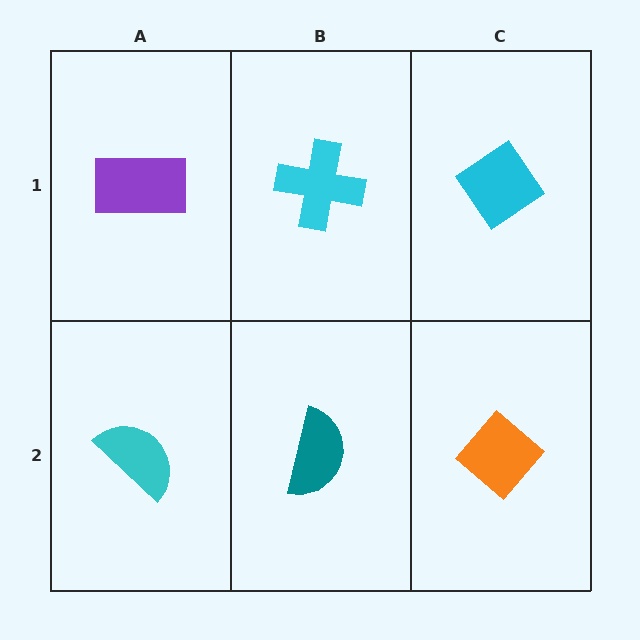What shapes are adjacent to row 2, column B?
A cyan cross (row 1, column B), a cyan semicircle (row 2, column A), an orange diamond (row 2, column C).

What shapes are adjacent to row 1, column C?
An orange diamond (row 2, column C), a cyan cross (row 1, column B).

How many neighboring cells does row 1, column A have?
2.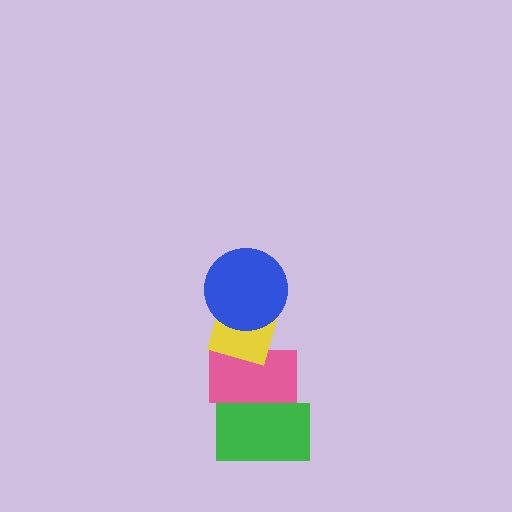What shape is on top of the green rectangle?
The pink rectangle is on top of the green rectangle.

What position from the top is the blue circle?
The blue circle is 1st from the top.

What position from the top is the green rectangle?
The green rectangle is 4th from the top.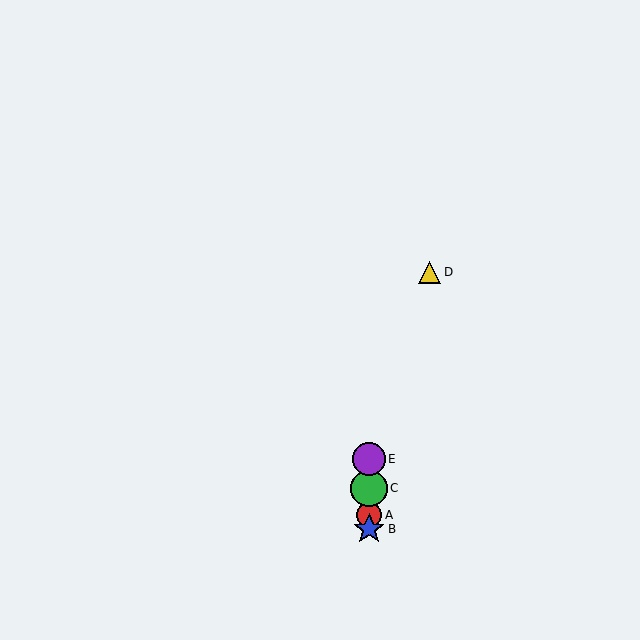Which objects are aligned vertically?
Objects A, B, C, E are aligned vertically.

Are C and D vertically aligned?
No, C is at x≈369 and D is at x≈429.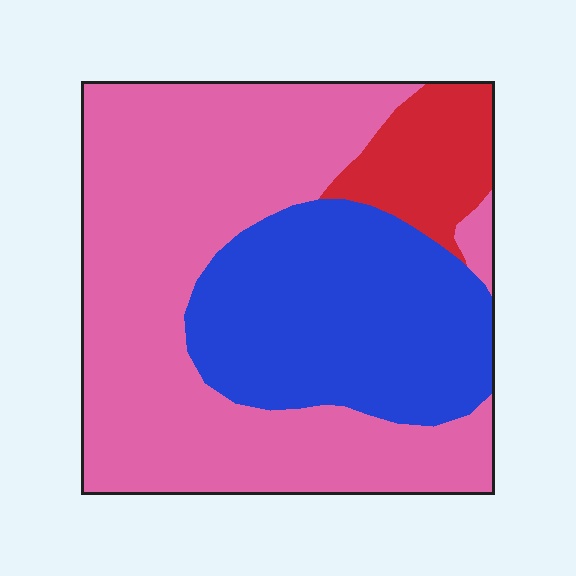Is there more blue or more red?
Blue.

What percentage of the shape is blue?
Blue takes up between a quarter and a half of the shape.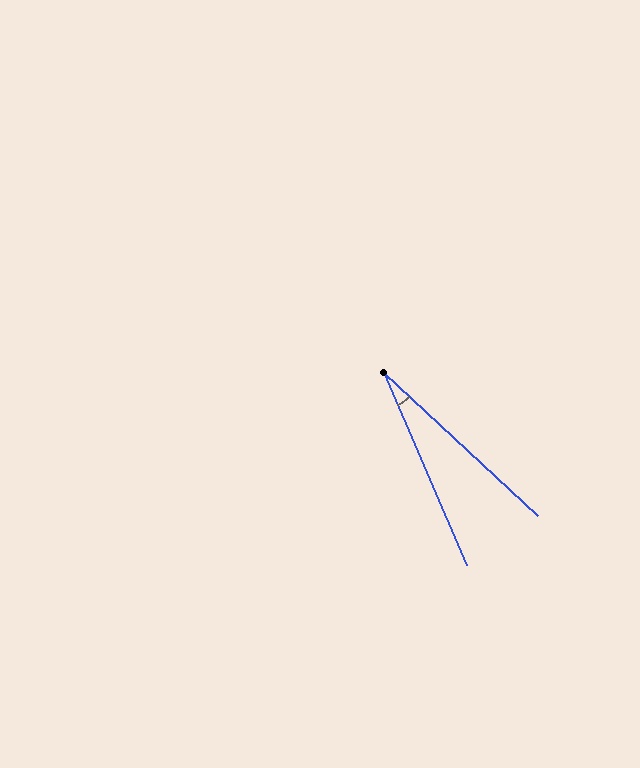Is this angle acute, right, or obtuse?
It is acute.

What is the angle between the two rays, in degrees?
Approximately 24 degrees.